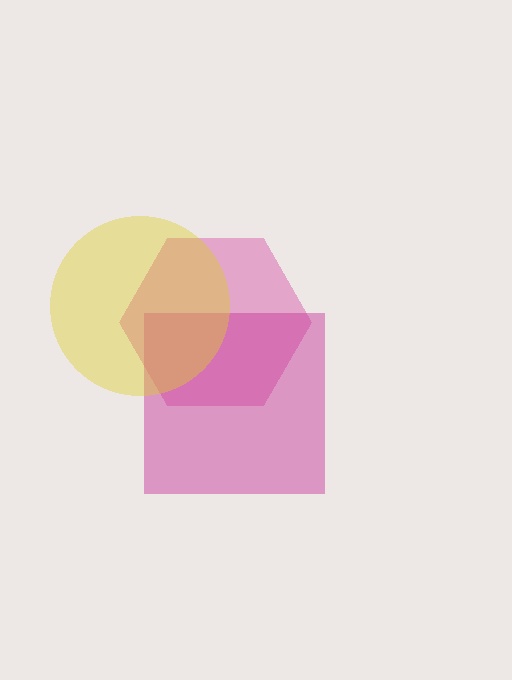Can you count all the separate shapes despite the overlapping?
Yes, there are 3 separate shapes.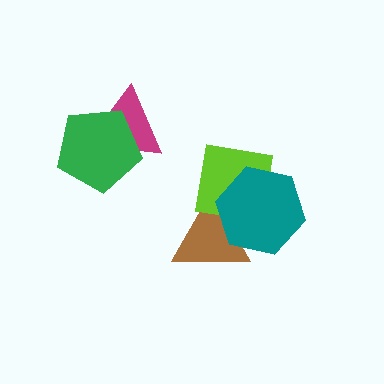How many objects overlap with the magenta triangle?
1 object overlaps with the magenta triangle.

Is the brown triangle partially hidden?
Yes, it is partially covered by another shape.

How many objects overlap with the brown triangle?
2 objects overlap with the brown triangle.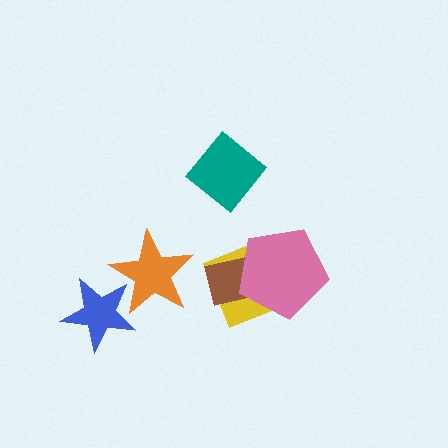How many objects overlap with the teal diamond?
0 objects overlap with the teal diamond.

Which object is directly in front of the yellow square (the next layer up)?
The brown square is directly in front of the yellow square.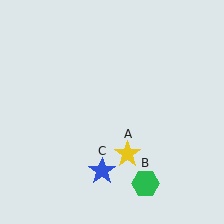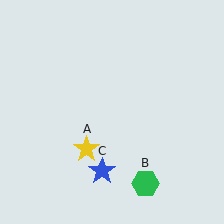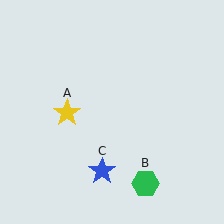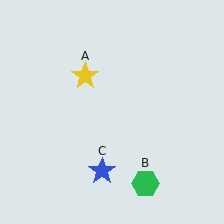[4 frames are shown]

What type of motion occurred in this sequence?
The yellow star (object A) rotated clockwise around the center of the scene.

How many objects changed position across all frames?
1 object changed position: yellow star (object A).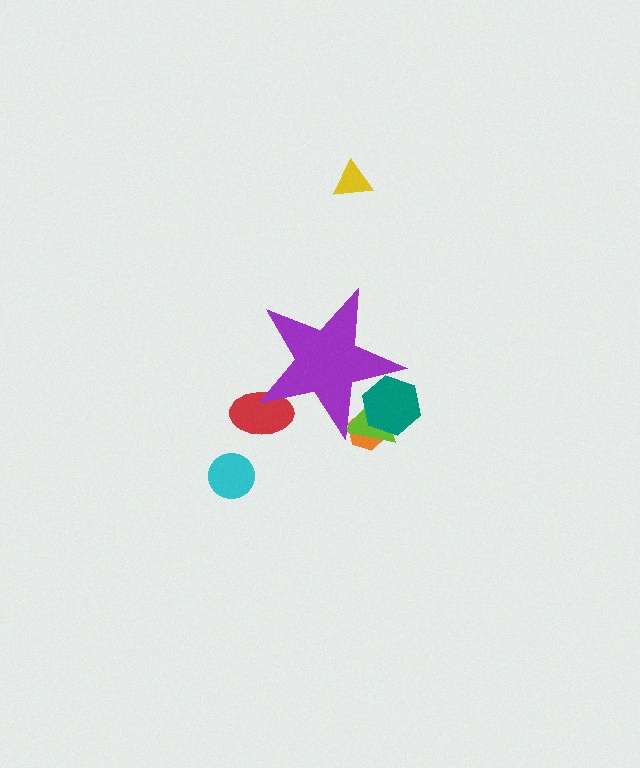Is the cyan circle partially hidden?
No, the cyan circle is fully visible.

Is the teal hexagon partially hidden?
Yes, the teal hexagon is partially hidden behind the purple star.